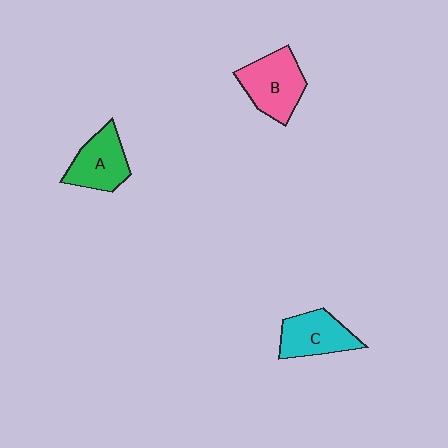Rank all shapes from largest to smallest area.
From largest to smallest: B (pink), C (cyan), A (green).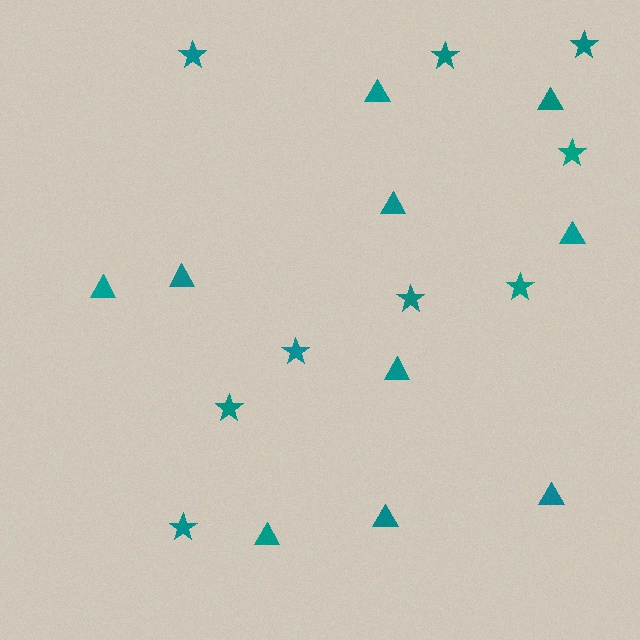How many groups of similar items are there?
There are 2 groups: one group of stars (9) and one group of triangles (10).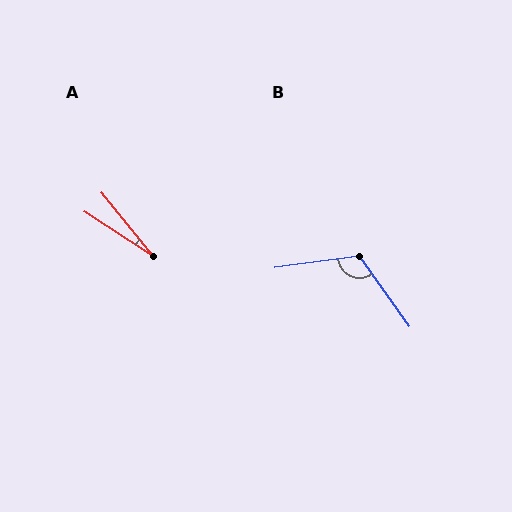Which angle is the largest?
B, at approximately 118 degrees.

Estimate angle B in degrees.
Approximately 118 degrees.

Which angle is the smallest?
A, at approximately 18 degrees.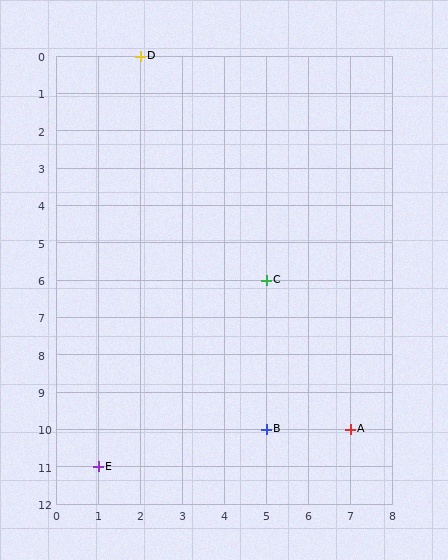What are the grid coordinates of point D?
Point D is at grid coordinates (2, 0).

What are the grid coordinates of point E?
Point E is at grid coordinates (1, 11).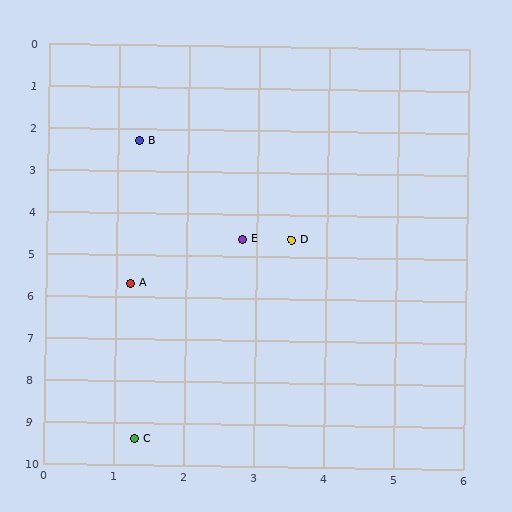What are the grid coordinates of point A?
Point A is at approximately (1.2, 5.7).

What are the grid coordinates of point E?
Point E is at approximately (2.8, 4.6).